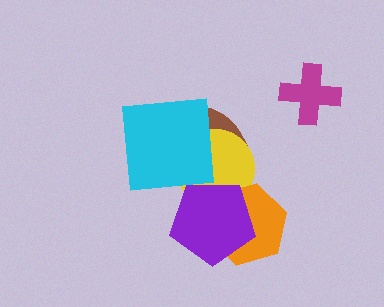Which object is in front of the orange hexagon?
The purple pentagon is in front of the orange hexagon.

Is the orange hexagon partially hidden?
Yes, it is partially covered by another shape.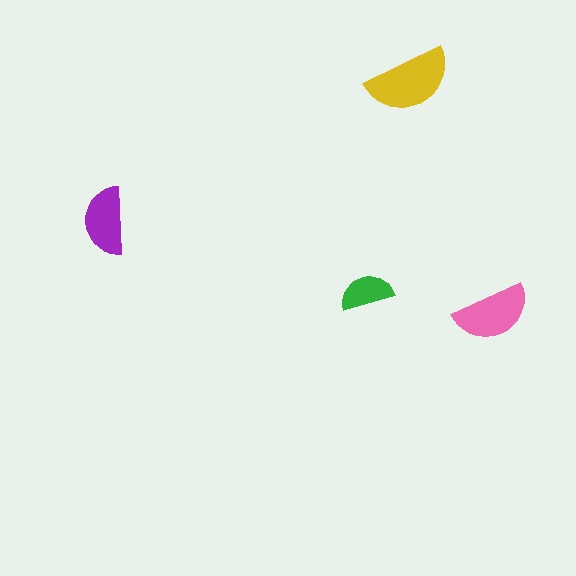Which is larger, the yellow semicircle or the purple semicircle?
The yellow one.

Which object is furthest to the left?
The purple semicircle is leftmost.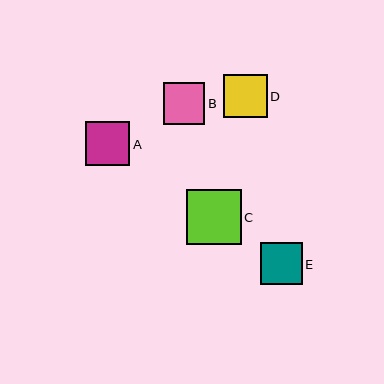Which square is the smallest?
Square B is the smallest with a size of approximately 42 pixels.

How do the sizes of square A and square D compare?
Square A and square D are approximately the same size.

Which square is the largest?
Square C is the largest with a size of approximately 55 pixels.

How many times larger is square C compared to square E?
Square C is approximately 1.3 times the size of square E.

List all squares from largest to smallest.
From largest to smallest: C, A, D, E, B.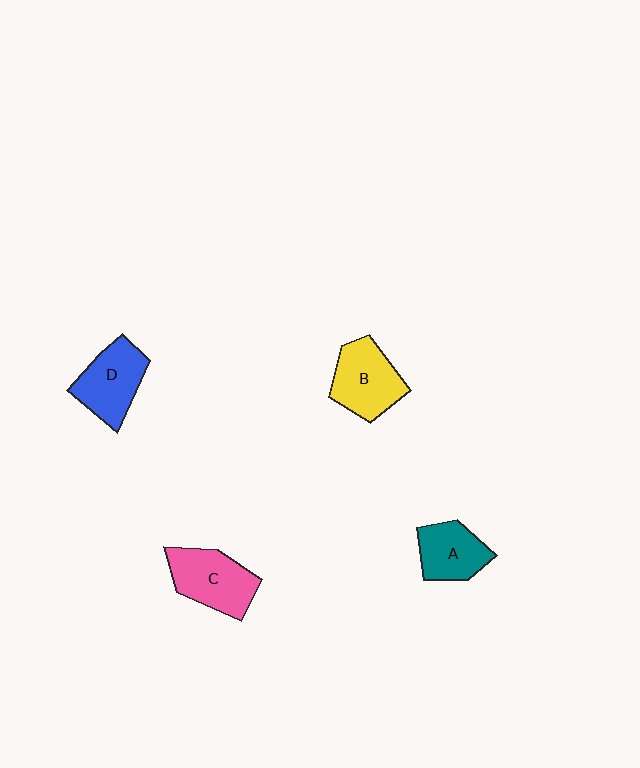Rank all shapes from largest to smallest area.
From largest to smallest: C (pink), B (yellow), D (blue), A (teal).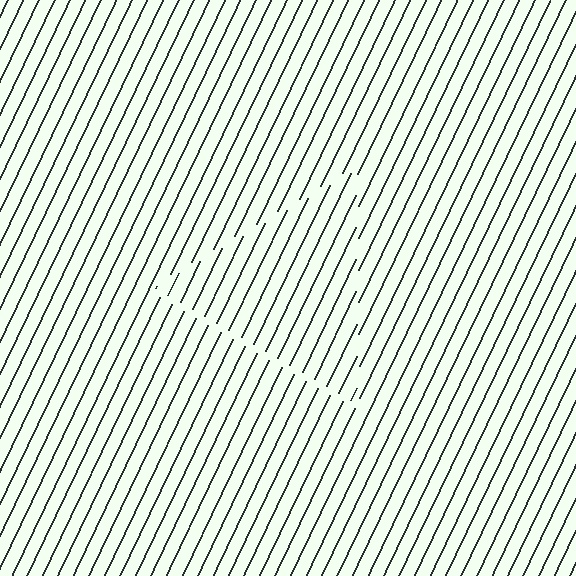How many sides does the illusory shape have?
3 sides — the line-ends trace a triangle.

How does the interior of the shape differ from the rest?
The interior of the shape contains the same grating, shifted by half a period — the contour is defined by the phase discontinuity where line-ends from the inner and outer gratings abut.